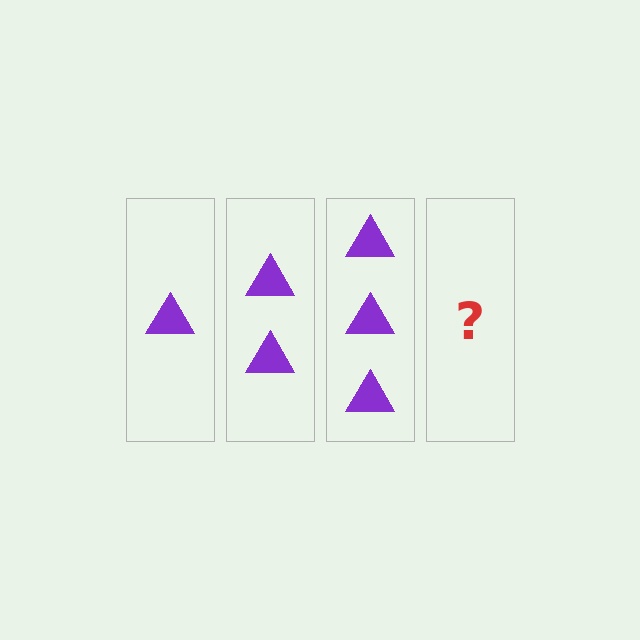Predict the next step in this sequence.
The next step is 4 triangles.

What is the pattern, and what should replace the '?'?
The pattern is that each step adds one more triangle. The '?' should be 4 triangles.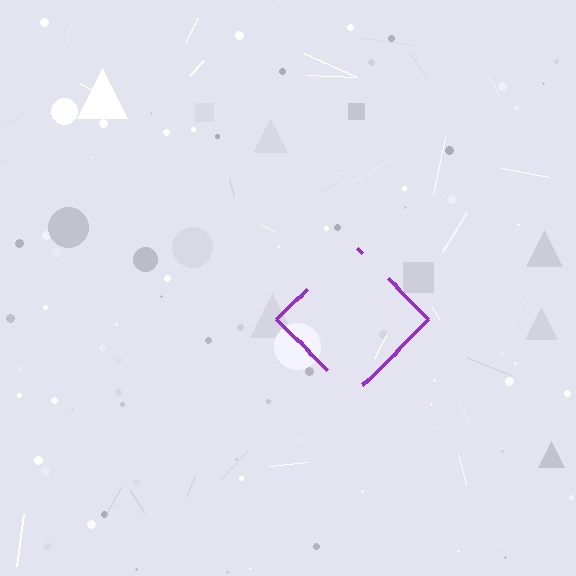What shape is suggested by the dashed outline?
The dashed outline suggests a diamond.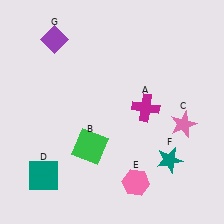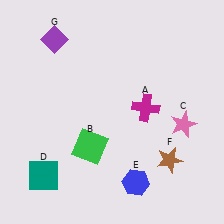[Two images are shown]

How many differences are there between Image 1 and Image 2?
There are 2 differences between the two images.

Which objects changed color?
E changed from pink to blue. F changed from teal to brown.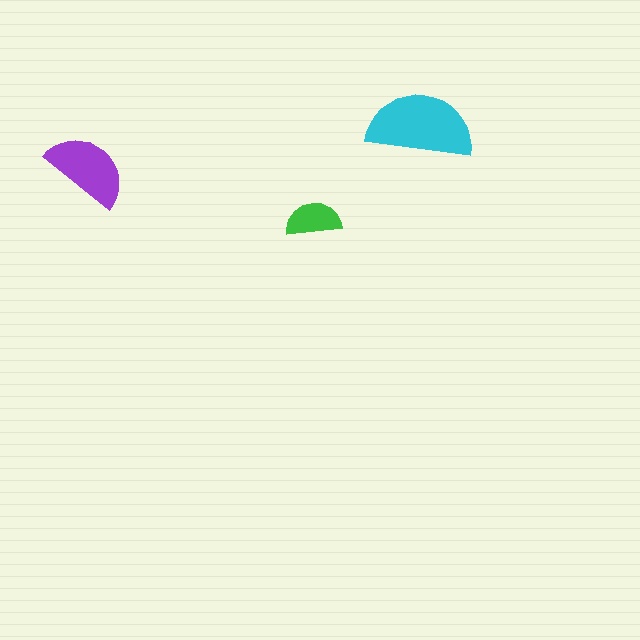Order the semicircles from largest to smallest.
the cyan one, the purple one, the green one.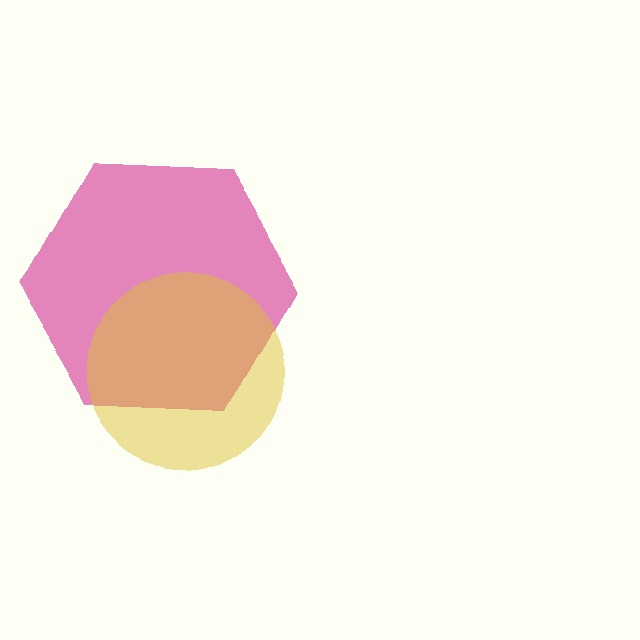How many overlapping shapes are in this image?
There are 2 overlapping shapes in the image.